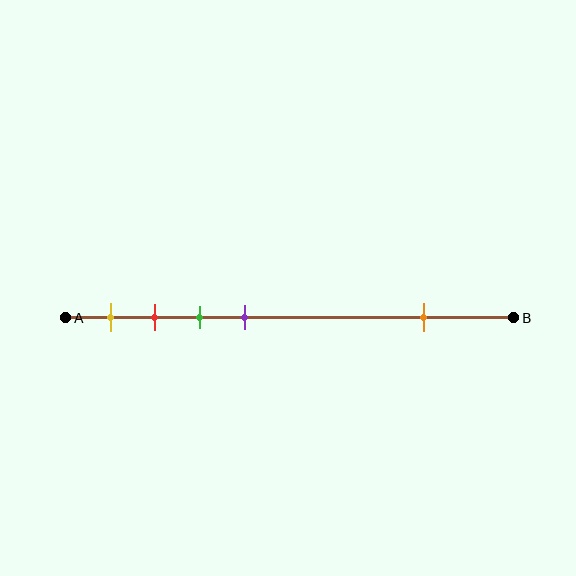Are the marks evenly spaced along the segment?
No, the marks are not evenly spaced.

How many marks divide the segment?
There are 5 marks dividing the segment.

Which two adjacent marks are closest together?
The red and green marks are the closest adjacent pair.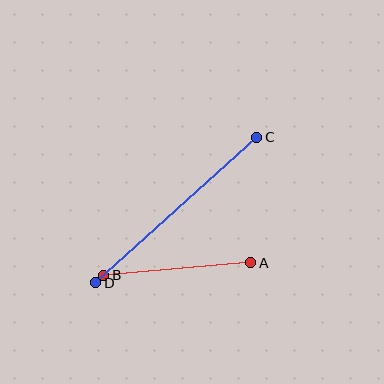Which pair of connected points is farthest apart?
Points C and D are farthest apart.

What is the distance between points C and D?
The distance is approximately 216 pixels.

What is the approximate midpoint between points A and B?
The midpoint is at approximately (177, 269) pixels.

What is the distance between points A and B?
The distance is approximately 148 pixels.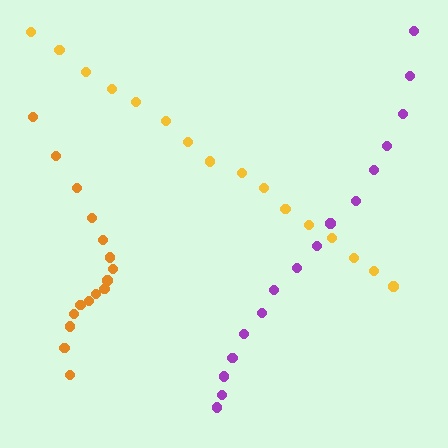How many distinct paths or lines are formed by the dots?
There are 3 distinct paths.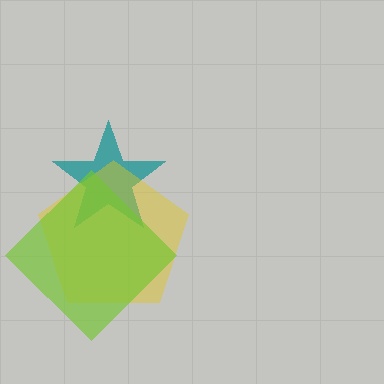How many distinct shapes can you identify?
There are 3 distinct shapes: a teal star, a yellow pentagon, a lime diamond.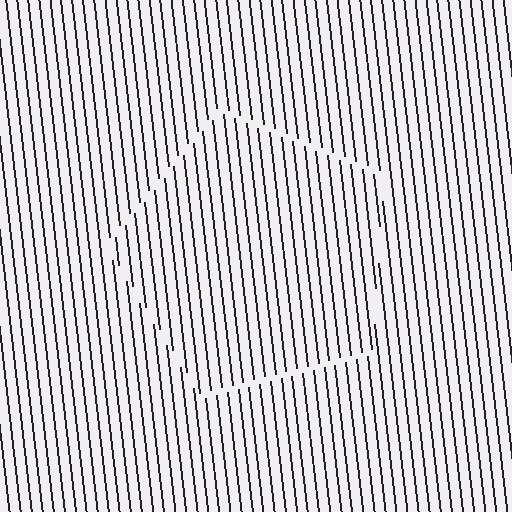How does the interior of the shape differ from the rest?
The interior of the shape contains the same grating, shifted by half a period — the contour is defined by the phase discontinuity where line-ends from the inner and outer gratings abut.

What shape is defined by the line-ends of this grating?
An illusory pentagon. The interior of the shape contains the same grating, shifted by half a period — the contour is defined by the phase discontinuity where line-ends from the inner and outer gratings abut.